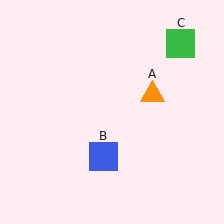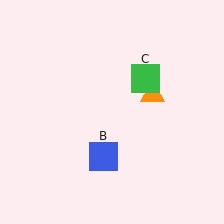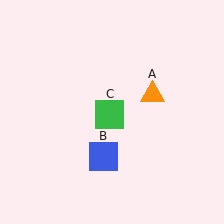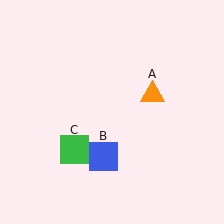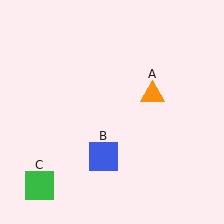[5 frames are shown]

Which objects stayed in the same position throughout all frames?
Orange triangle (object A) and blue square (object B) remained stationary.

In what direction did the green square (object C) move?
The green square (object C) moved down and to the left.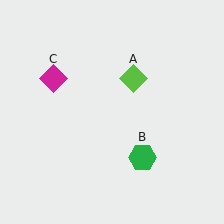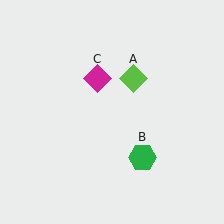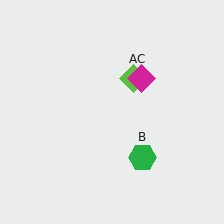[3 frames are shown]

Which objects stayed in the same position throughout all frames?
Lime diamond (object A) and green hexagon (object B) remained stationary.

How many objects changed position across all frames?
1 object changed position: magenta diamond (object C).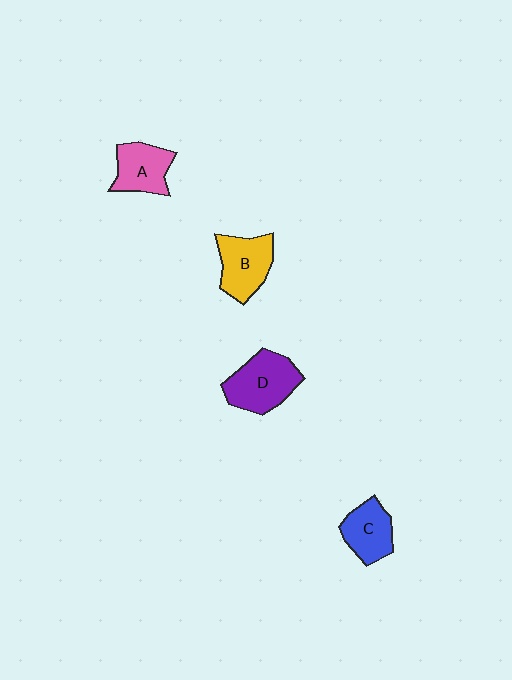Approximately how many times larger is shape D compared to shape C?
Approximately 1.4 times.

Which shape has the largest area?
Shape D (purple).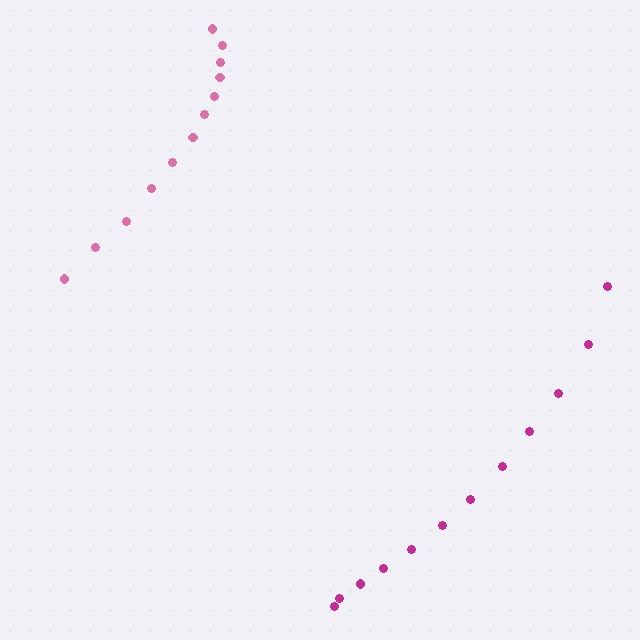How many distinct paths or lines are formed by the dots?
There are 2 distinct paths.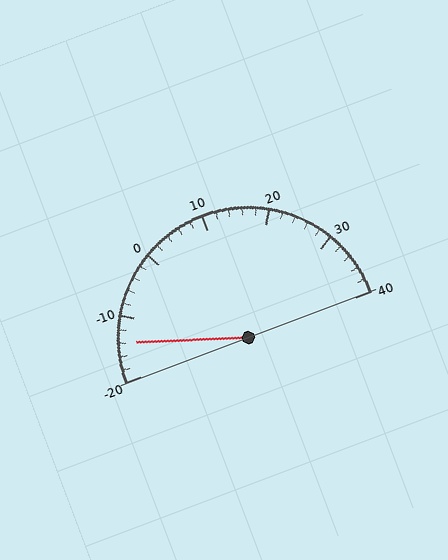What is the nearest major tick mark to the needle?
The nearest major tick mark is -10.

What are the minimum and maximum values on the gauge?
The gauge ranges from -20 to 40.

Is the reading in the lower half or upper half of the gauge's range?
The reading is in the lower half of the range (-20 to 40).